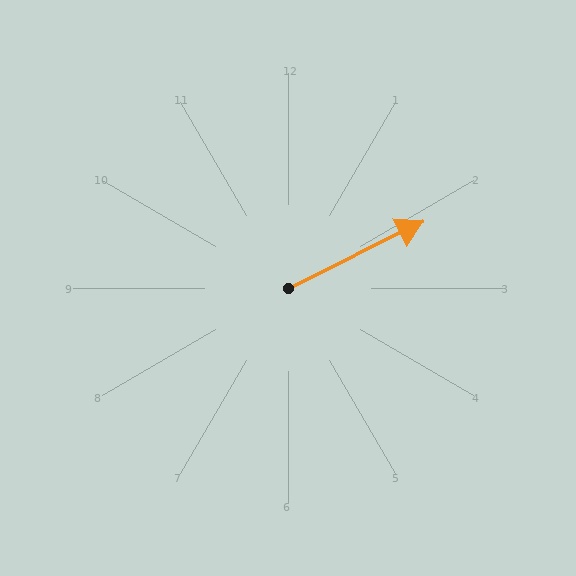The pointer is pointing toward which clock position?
Roughly 2 o'clock.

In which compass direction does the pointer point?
Northeast.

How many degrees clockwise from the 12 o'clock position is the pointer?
Approximately 63 degrees.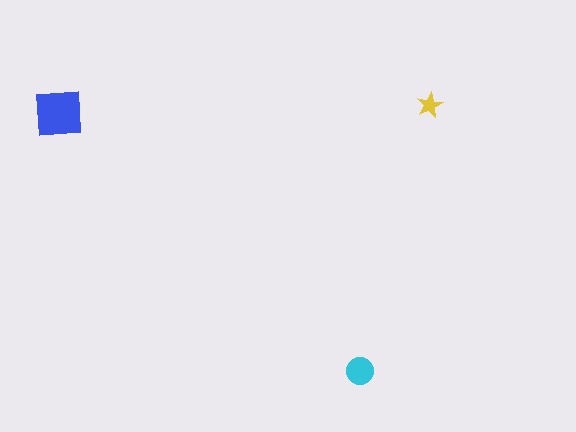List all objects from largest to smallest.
The blue square, the cyan circle, the yellow star.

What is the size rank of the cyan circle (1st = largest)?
2nd.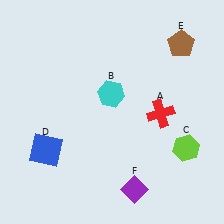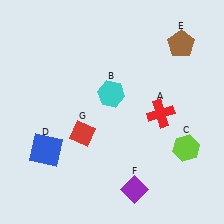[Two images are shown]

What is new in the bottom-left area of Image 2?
A red diamond (G) was added in the bottom-left area of Image 2.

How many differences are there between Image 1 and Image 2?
There is 1 difference between the two images.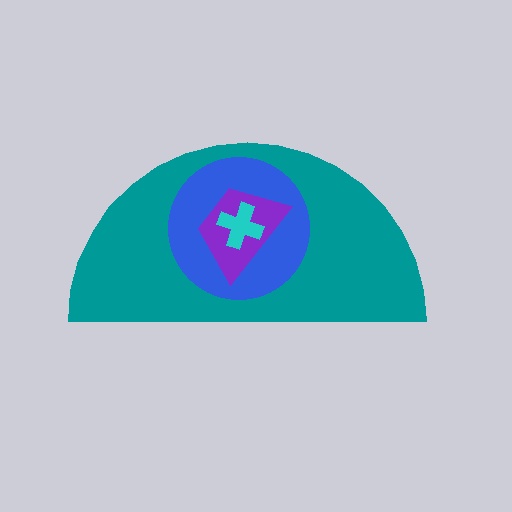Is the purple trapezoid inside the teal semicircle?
Yes.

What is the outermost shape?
The teal semicircle.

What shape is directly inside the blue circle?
The purple trapezoid.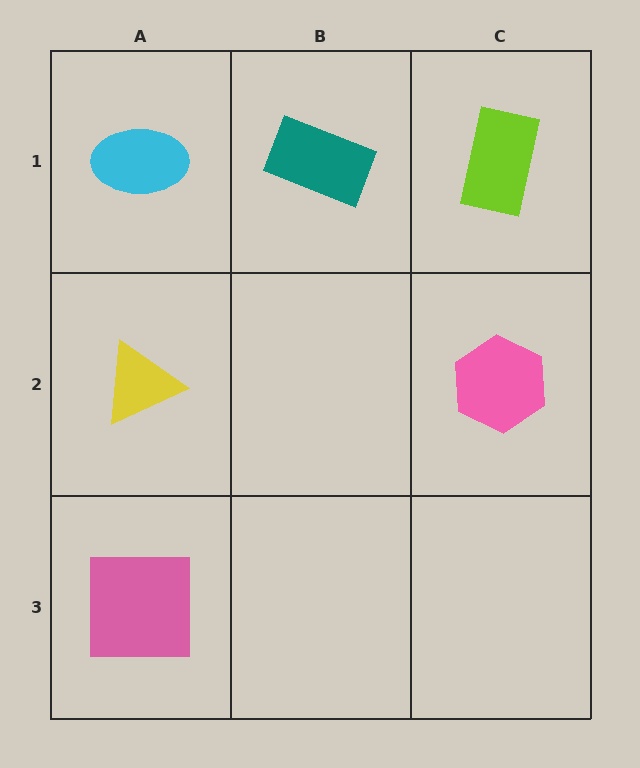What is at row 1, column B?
A teal rectangle.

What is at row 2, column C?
A pink hexagon.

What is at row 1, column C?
A lime rectangle.